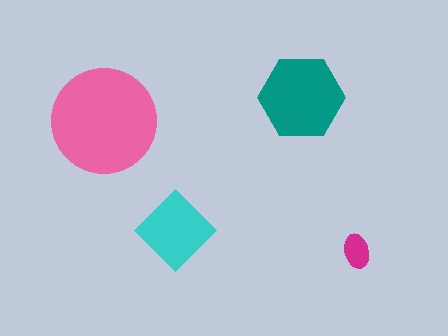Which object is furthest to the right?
The magenta ellipse is rightmost.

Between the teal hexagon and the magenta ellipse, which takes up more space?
The teal hexagon.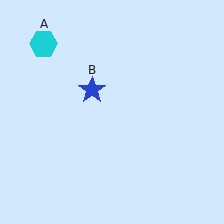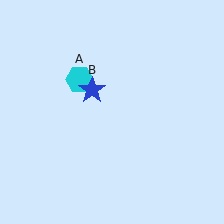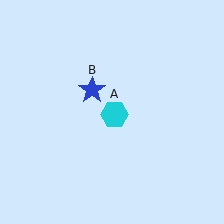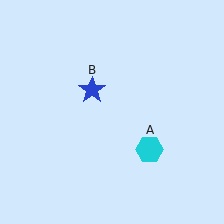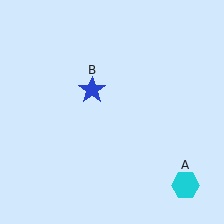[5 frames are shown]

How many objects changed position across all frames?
1 object changed position: cyan hexagon (object A).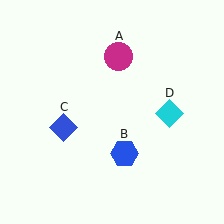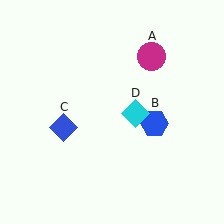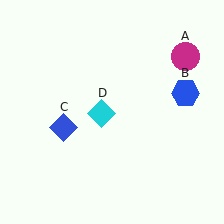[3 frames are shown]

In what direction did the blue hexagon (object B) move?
The blue hexagon (object B) moved up and to the right.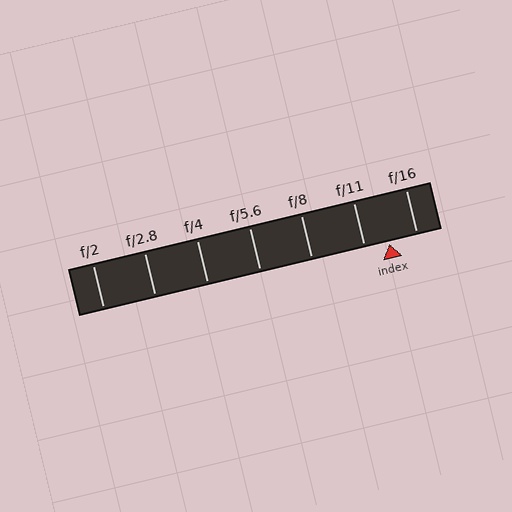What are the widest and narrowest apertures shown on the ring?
The widest aperture shown is f/2 and the narrowest is f/16.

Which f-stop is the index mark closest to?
The index mark is closest to f/11.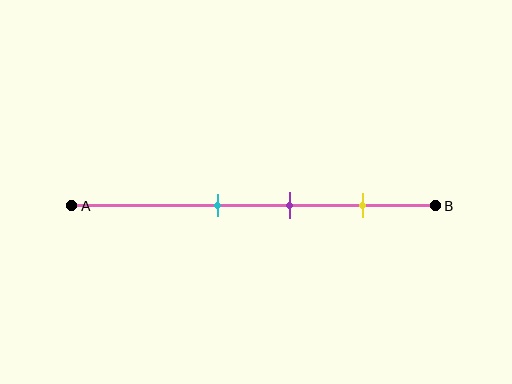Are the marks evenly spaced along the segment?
Yes, the marks are approximately evenly spaced.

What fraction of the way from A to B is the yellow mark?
The yellow mark is approximately 80% (0.8) of the way from A to B.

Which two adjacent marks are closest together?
The cyan and purple marks are the closest adjacent pair.